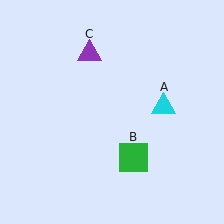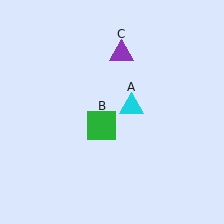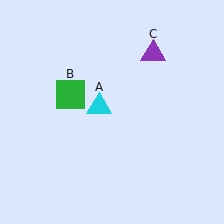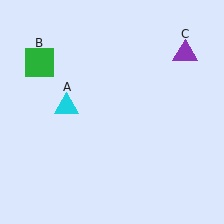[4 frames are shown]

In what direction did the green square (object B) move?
The green square (object B) moved up and to the left.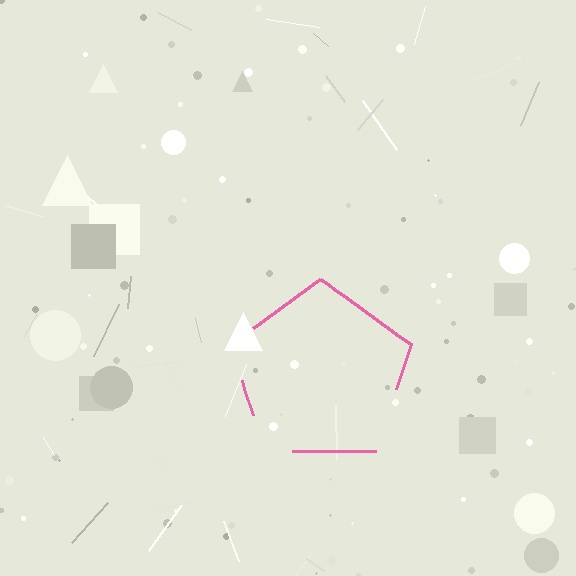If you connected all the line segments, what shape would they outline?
They would outline a pentagon.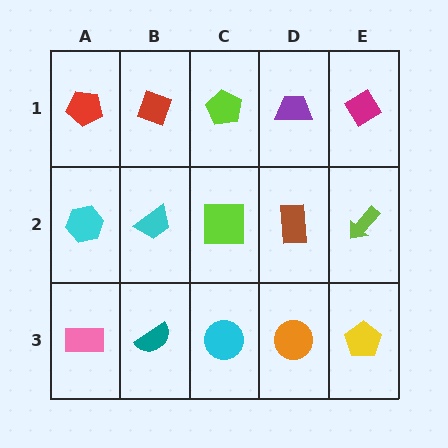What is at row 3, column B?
A teal semicircle.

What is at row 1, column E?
A magenta diamond.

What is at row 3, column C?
A cyan circle.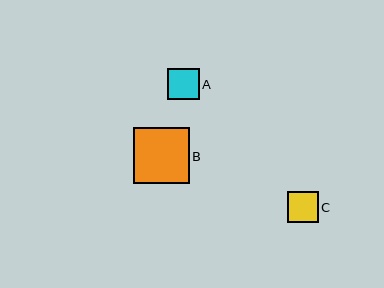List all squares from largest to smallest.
From largest to smallest: B, A, C.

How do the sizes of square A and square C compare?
Square A and square C are approximately the same size.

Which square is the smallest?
Square C is the smallest with a size of approximately 30 pixels.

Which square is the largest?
Square B is the largest with a size of approximately 56 pixels.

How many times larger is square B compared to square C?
Square B is approximately 1.8 times the size of square C.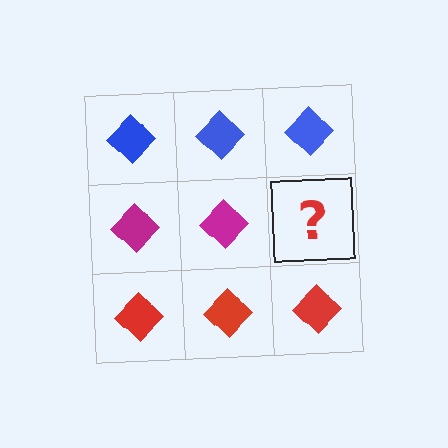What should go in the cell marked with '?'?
The missing cell should contain a magenta diamond.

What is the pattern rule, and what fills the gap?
The rule is that each row has a consistent color. The gap should be filled with a magenta diamond.